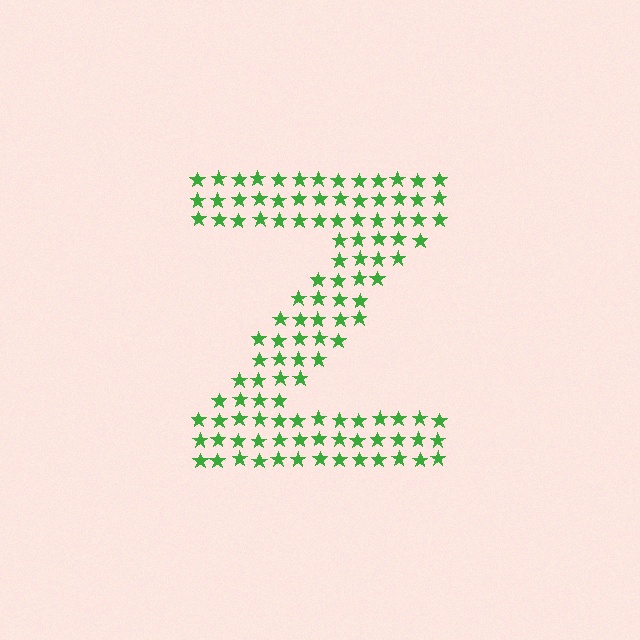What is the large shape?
The large shape is the letter Z.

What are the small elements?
The small elements are stars.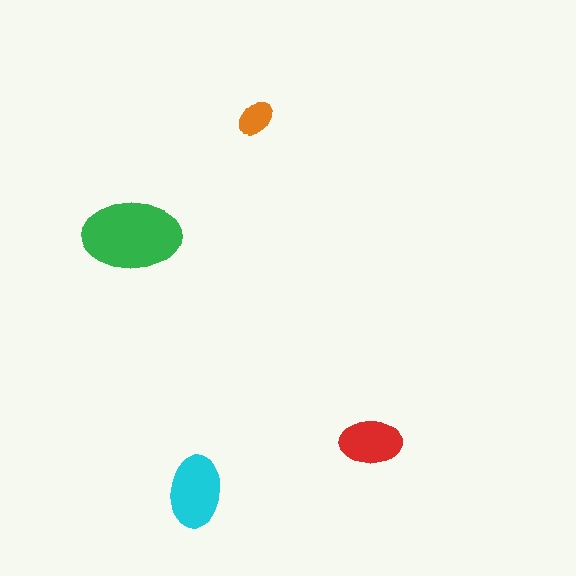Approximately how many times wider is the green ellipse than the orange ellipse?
About 2.5 times wider.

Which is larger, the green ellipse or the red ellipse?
The green one.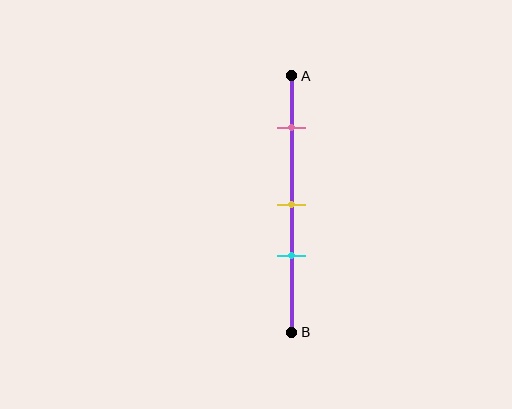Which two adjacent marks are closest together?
The yellow and cyan marks are the closest adjacent pair.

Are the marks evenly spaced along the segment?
No, the marks are not evenly spaced.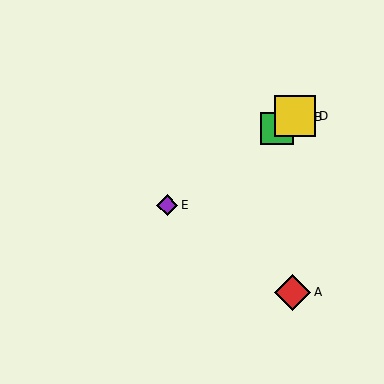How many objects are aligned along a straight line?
4 objects (B, C, D, E) are aligned along a straight line.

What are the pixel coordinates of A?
Object A is at (293, 292).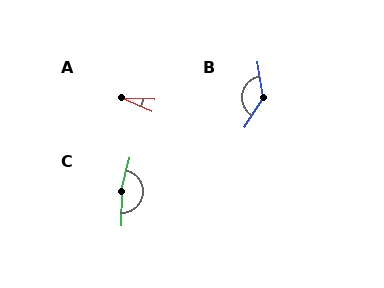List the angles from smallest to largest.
A (22°), B (139°), C (167°).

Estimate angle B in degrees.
Approximately 139 degrees.